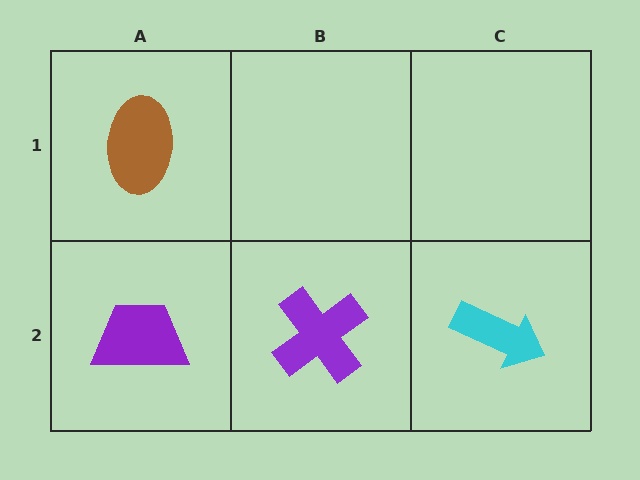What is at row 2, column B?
A purple cross.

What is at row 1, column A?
A brown ellipse.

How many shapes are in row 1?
1 shape.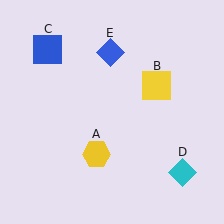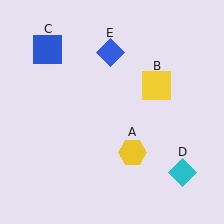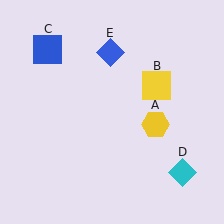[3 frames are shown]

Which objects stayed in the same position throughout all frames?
Yellow square (object B) and blue square (object C) and cyan diamond (object D) and blue diamond (object E) remained stationary.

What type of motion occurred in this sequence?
The yellow hexagon (object A) rotated counterclockwise around the center of the scene.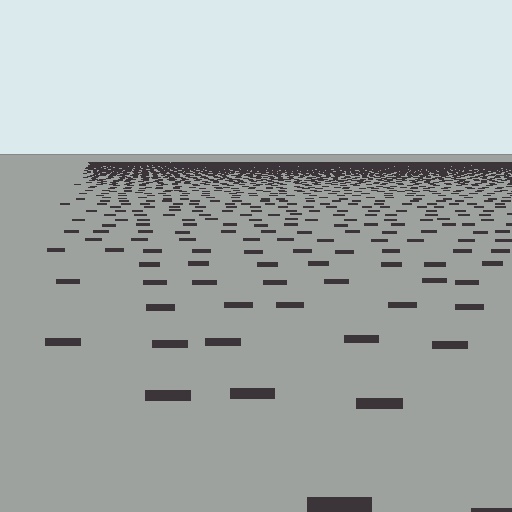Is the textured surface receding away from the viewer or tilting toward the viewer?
The surface is receding away from the viewer. Texture elements get smaller and denser toward the top.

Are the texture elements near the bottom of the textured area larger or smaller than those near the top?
Larger. Near the bottom, elements are closer to the viewer and appear at a bigger on-screen size.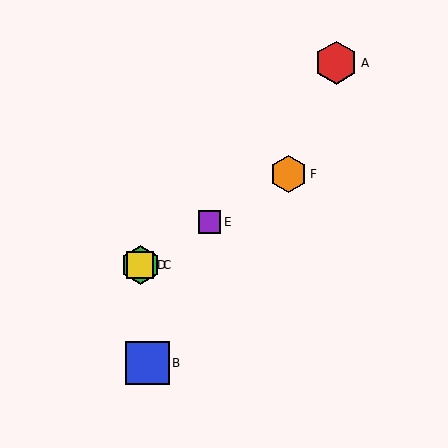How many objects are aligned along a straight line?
4 objects (C, D, E, F) are aligned along a straight line.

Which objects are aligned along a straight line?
Objects C, D, E, F are aligned along a straight line.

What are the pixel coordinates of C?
Object C is at (140, 265).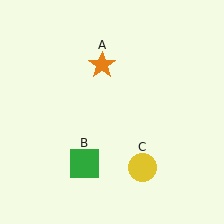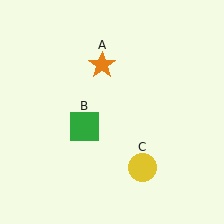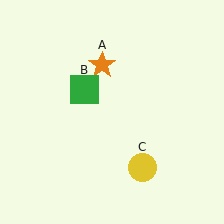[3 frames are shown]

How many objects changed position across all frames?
1 object changed position: green square (object B).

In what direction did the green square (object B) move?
The green square (object B) moved up.